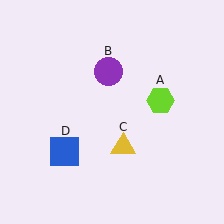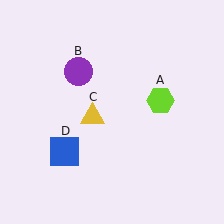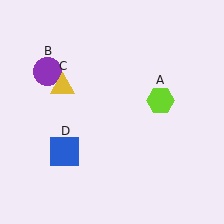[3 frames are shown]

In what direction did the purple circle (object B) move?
The purple circle (object B) moved left.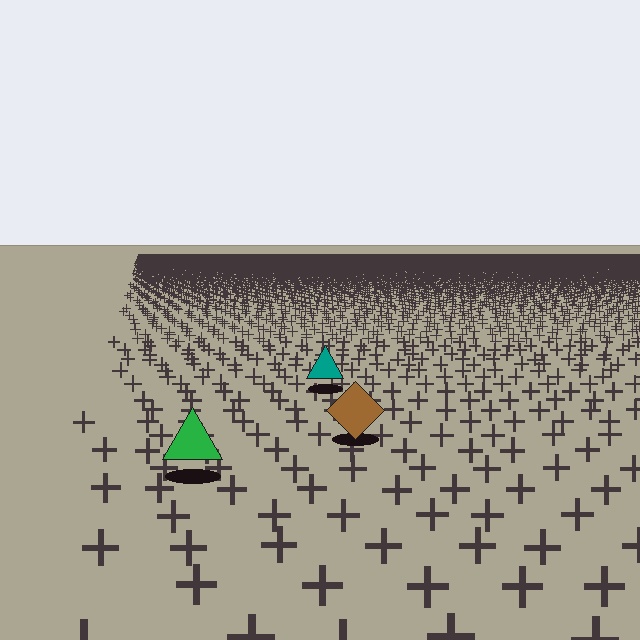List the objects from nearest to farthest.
From nearest to farthest: the green triangle, the brown diamond, the teal triangle.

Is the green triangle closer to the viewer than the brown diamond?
Yes. The green triangle is closer — you can tell from the texture gradient: the ground texture is coarser near it.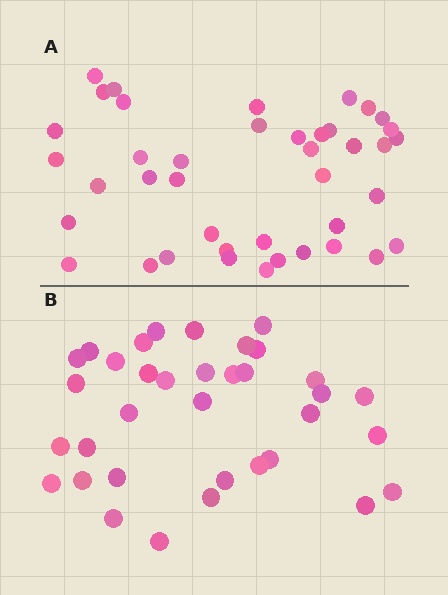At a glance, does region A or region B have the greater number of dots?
Region A (the top region) has more dots.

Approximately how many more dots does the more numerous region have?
Region A has about 6 more dots than region B.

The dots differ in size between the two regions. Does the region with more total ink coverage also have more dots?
No. Region B has more total ink coverage because its dots are larger, but region A actually contains more individual dots. Total area can be misleading — the number of items is what matters here.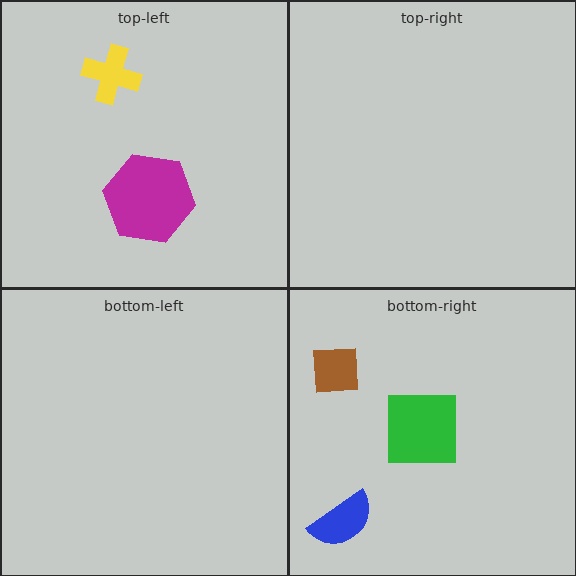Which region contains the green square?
The bottom-right region.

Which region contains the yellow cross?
The top-left region.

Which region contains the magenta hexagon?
The top-left region.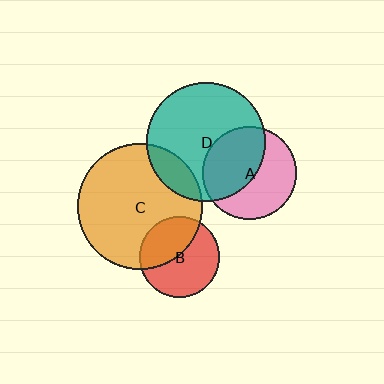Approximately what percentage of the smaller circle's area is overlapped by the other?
Approximately 40%.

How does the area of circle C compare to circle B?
Approximately 2.5 times.